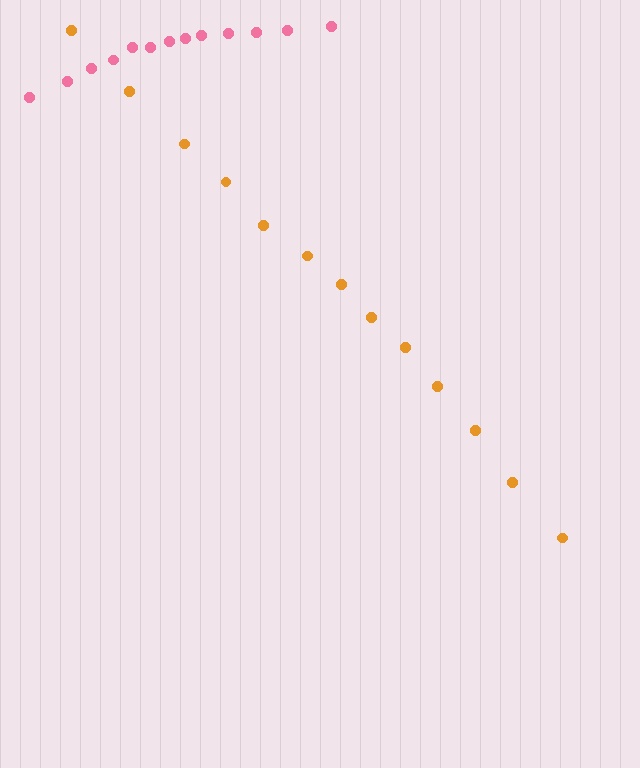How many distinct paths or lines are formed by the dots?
There are 2 distinct paths.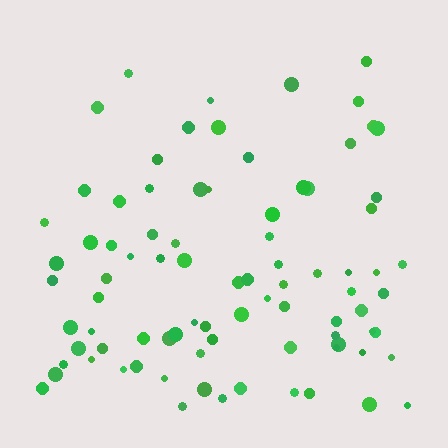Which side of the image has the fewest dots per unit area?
The top.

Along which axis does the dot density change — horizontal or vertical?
Vertical.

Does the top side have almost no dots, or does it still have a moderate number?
Still a moderate number, just noticeably fewer than the bottom.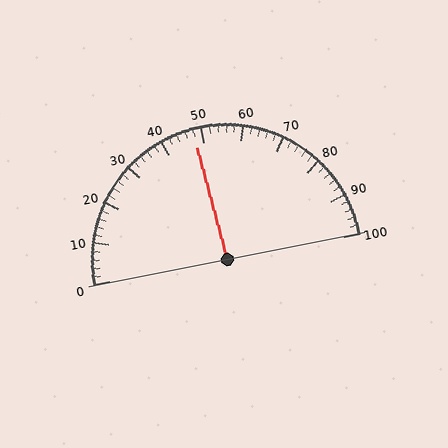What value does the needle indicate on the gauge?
The needle indicates approximately 48.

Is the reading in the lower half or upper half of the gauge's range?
The reading is in the lower half of the range (0 to 100).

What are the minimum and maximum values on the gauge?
The gauge ranges from 0 to 100.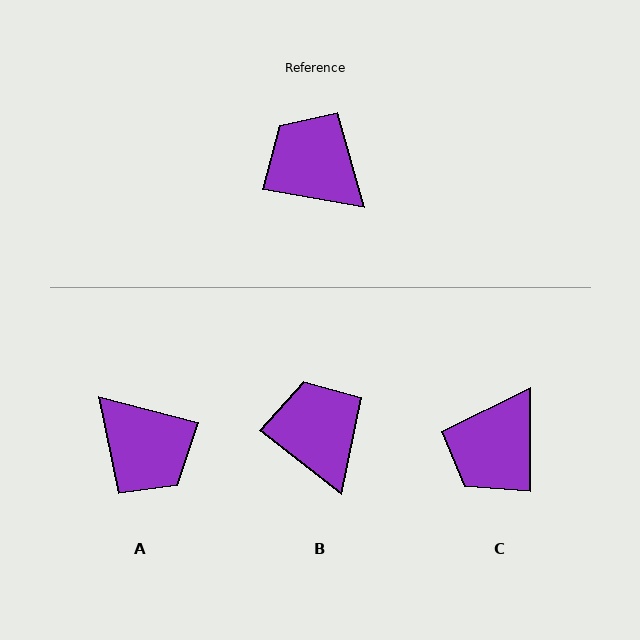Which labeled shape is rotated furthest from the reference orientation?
A, about 176 degrees away.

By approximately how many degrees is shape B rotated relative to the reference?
Approximately 28 degrees clockwise.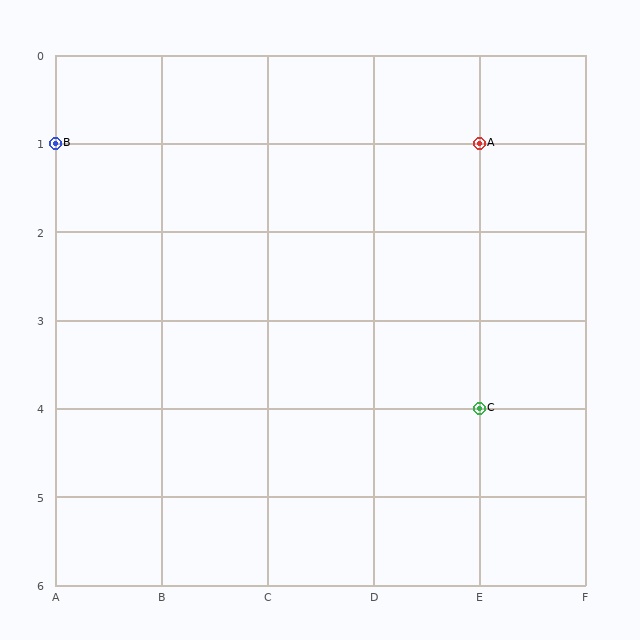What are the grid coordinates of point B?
Point B is at grid coordinates (A, 1).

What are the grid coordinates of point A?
Point A is at grid coordinates (E, 1).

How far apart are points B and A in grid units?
Points B and A are 4 columns apart.